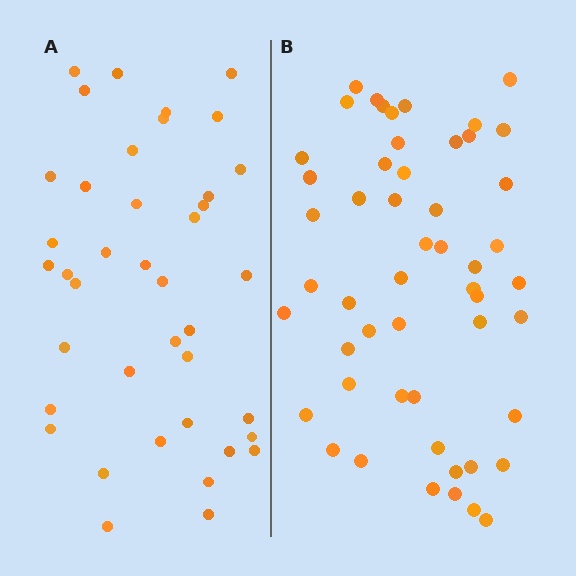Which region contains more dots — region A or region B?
Region B (the right region) has more dots.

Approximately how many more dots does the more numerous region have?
Region B has roughly 12 or so more dots than region A.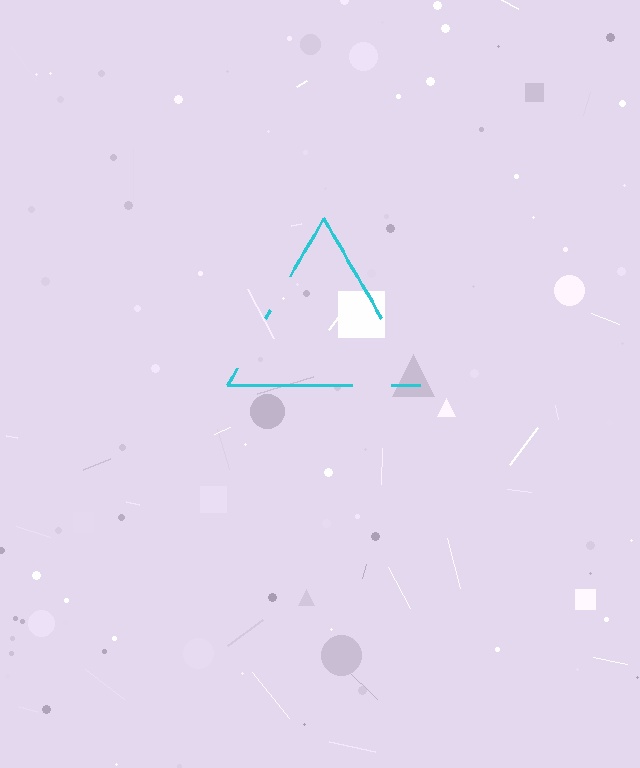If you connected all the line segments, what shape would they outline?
They would outline a triangle.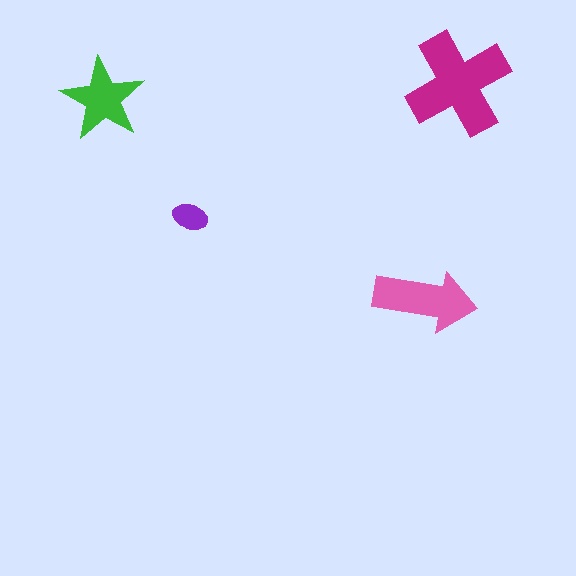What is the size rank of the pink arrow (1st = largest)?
2nd.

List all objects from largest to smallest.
The magenta cross, the pink arrow, the green star, the purple ellipse.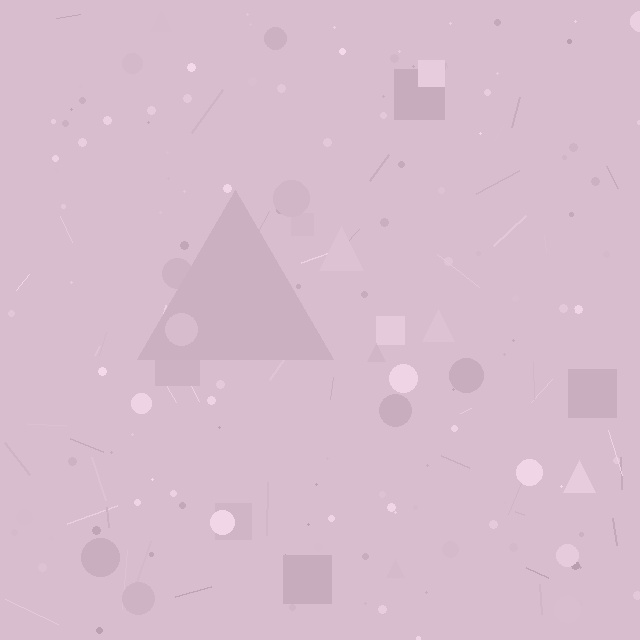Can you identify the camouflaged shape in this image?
The camouflaged shape is a triangle.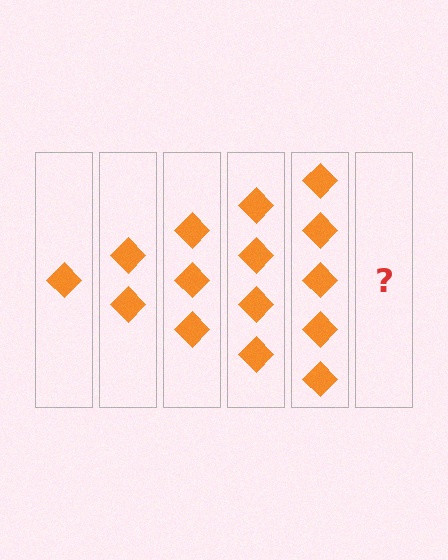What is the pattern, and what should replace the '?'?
The pattern is that each step adds one more diamond. The '?' should be 6 diamonds.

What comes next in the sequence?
The next element should be 6 diamonds.